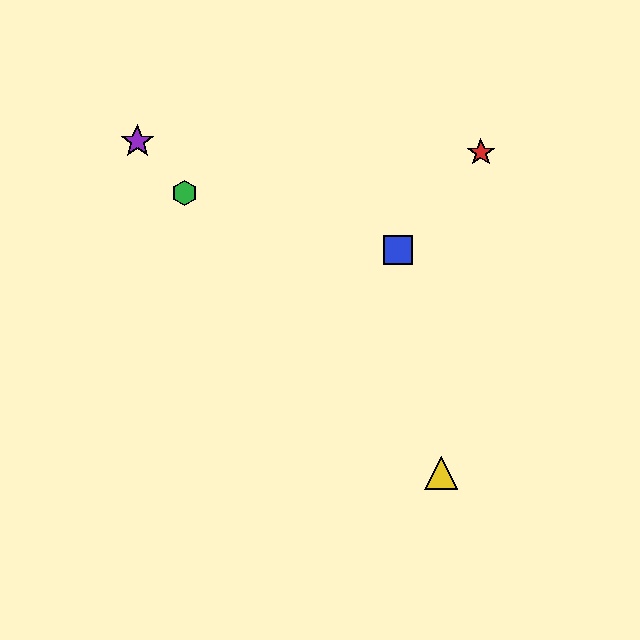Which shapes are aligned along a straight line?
The green hexagon, the yellow triangle, the purple star are aligned along a straight line.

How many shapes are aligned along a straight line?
3 shapes (the green hexagon, the yellow triangle, the purple star) are aligned along a straight line.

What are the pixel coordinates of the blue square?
The blue square is at (398, 250).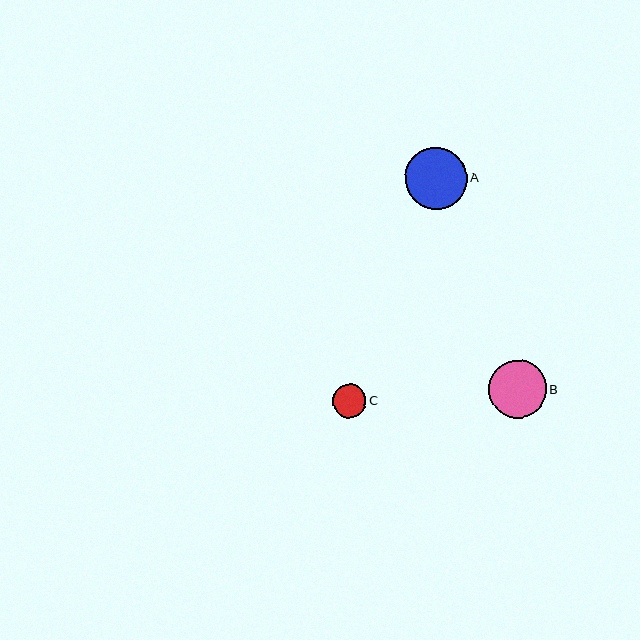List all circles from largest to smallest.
From largest to smallest: A, B, C.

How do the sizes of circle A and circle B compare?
Circle A and circle B are approximately the same size.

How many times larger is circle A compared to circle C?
Circle A is approximately 1.8 times the size of circle C.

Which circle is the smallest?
Circle C is the smallest with a size of approximately 34 pixels.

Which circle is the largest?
Circle A is the largest with a size of approximately 61 pixels.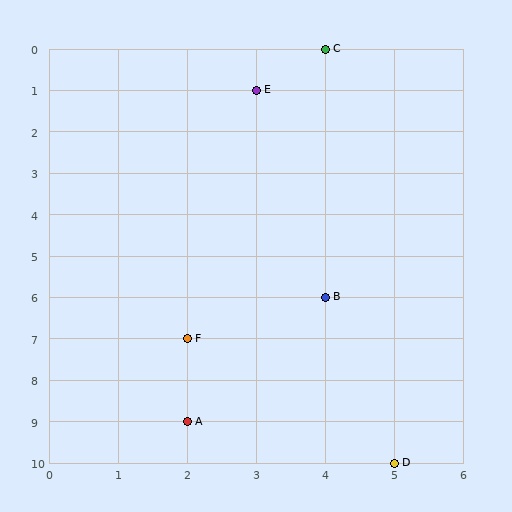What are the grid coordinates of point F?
Point F is at grid coordinates (2, 7).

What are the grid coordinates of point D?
Point D is at grid coordinates (5, 10).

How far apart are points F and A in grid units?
Points F and A are 2 rows apart.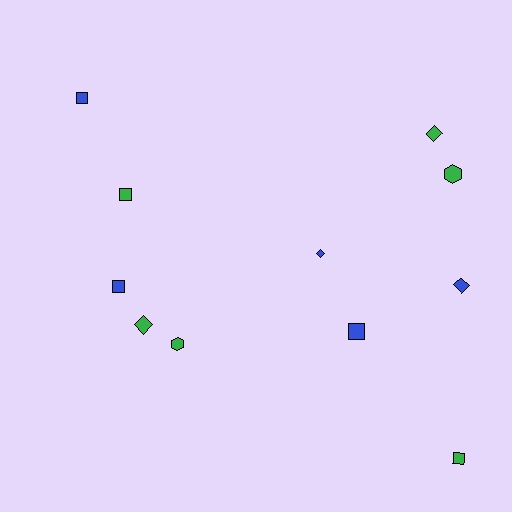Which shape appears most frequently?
Square, with 5 objects.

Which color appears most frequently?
Green, with 6 objects.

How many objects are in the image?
There are 11 objects.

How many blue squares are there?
There are 3 blue squares.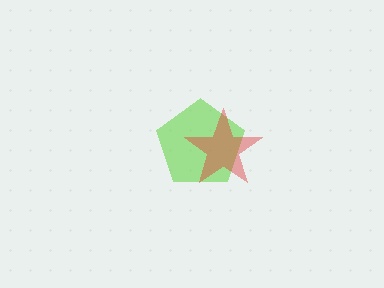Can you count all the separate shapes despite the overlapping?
Yes, there are 2 separate shapes.